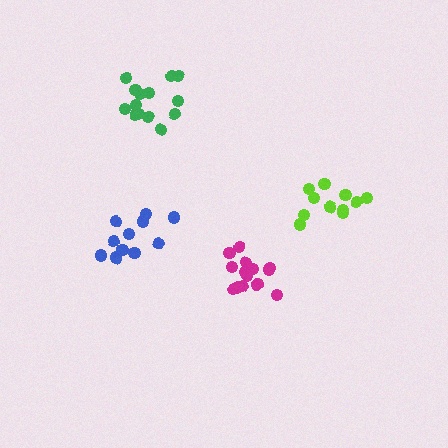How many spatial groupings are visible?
There are 4 spatial groupings.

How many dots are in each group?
Group 1: 11 dots, Group 2: 16 dots, Group 3: 14 dots, Group 4: 11 dots (52 total).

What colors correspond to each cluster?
The clusters are colored: lime, magenta, green, blue.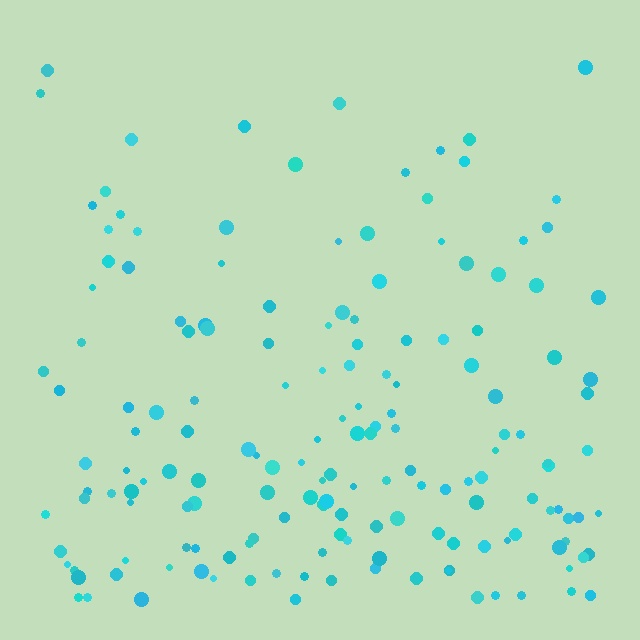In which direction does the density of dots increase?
From top to bottom, with the bottom side densest.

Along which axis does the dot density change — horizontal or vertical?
Vertical.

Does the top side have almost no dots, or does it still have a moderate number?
Still a moderate number, just noticeably fewer than the bottom.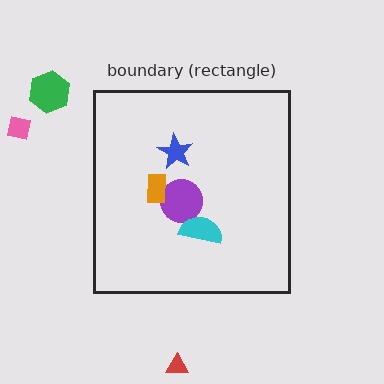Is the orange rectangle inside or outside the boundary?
Inside.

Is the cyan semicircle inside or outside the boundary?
Inside.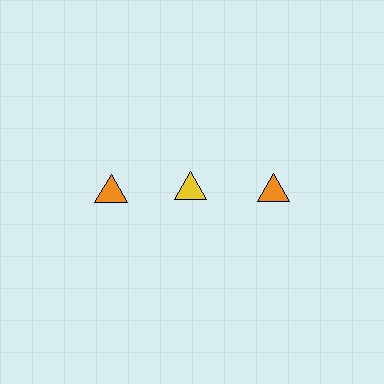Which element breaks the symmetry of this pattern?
The yellow triangle in the top row, second from left column breaks the symmetry. All other shapes are orange triangles.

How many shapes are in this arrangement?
There are 3 shapes arranged in a grid pattern.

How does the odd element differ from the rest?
It has a different color: yellow instead of orange.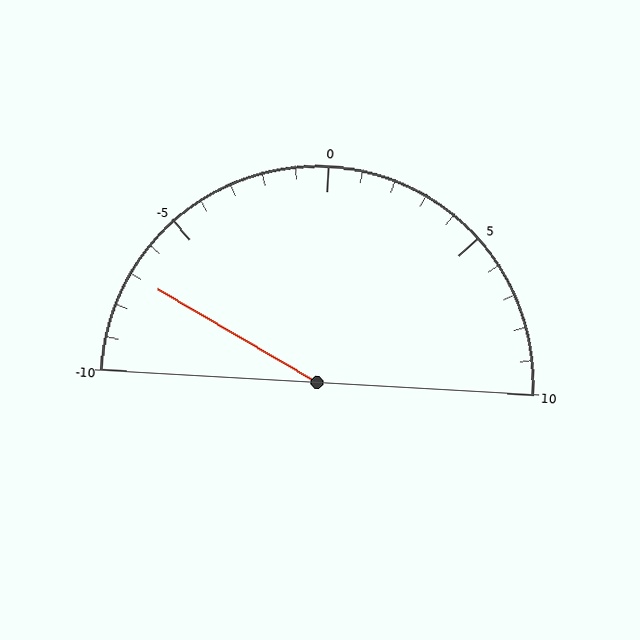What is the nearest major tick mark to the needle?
The nearest major tick mark is -5.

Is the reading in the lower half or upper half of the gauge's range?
The reading is in the lower half of the range (-10 to 10).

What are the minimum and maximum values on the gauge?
The gauge ranges from -10 to 10.